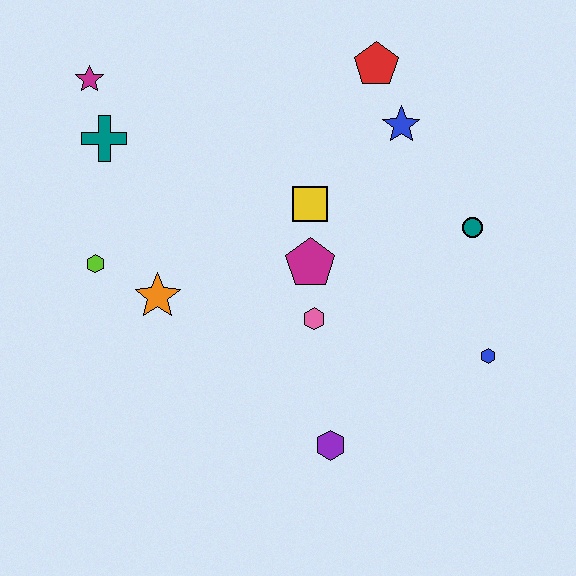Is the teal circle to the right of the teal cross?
Yes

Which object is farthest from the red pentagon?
The purple hexagon is farthest from the red pentagon.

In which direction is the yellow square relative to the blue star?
The yellow square is to the left of the blue star.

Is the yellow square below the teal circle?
No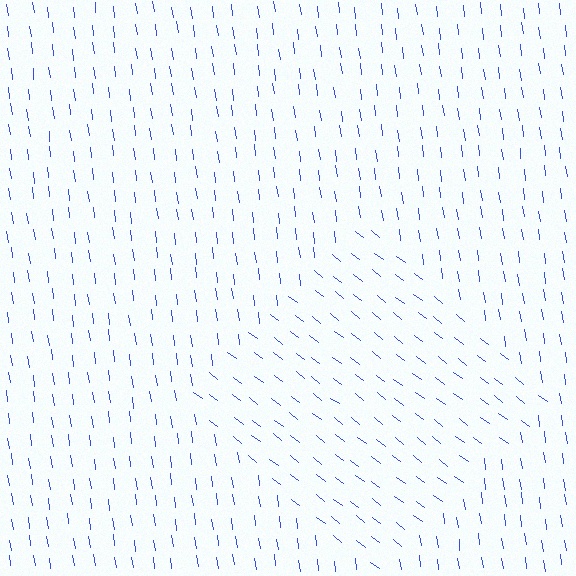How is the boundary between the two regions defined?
The boundary is defined purely by a change in line orientation (approximately 45 degrees difference). All lines are the same color and thickness.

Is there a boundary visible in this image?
Yes, there is a texture boundary formed by a change in line orientation.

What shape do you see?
I see a diamond.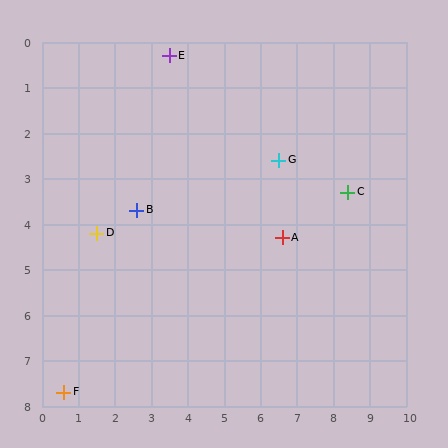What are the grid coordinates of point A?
Point A is at approximately (6.6, 4.3).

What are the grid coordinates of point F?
Point F is at approximately (0.6, 7.7).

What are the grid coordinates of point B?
Point B is at approximately (2.6, 3.7).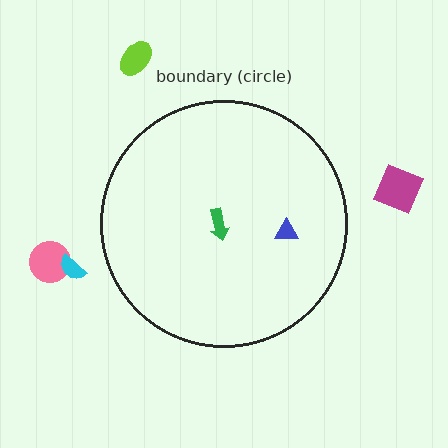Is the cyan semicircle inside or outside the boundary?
Outside.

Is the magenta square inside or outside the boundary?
Outside.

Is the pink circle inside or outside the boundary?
Outside.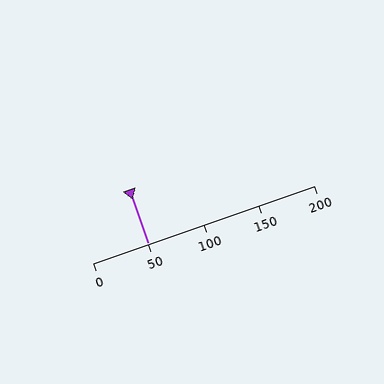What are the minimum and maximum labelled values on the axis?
The axis runs from 0 to 200.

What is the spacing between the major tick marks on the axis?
The major ticks are spaced 50 apart.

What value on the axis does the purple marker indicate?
The marker indicates approximately 50.